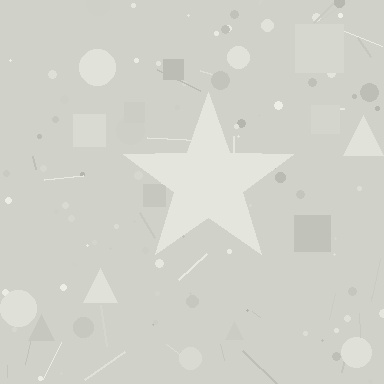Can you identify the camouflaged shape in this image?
The camouflaged shape is a star.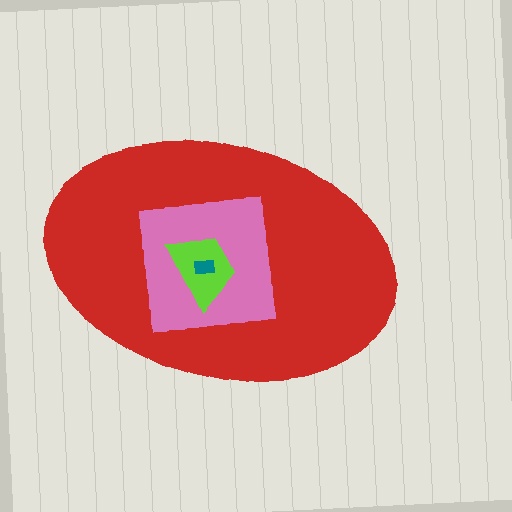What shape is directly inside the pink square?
The lime trapezoid.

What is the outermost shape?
The red ellipse.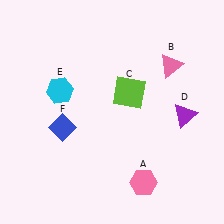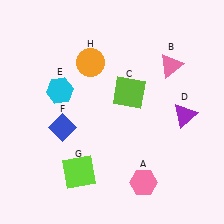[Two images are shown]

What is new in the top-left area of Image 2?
An orange circle (H) was added in the top-left area of Image 2.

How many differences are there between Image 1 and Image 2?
There are 2 differences between the two images.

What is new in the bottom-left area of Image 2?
A lime square (G) was added in the bottom-left area of Image 2.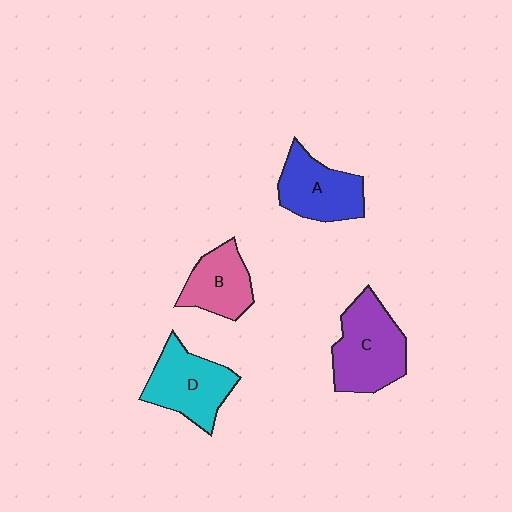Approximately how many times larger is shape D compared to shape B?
Approximately 1.3 times.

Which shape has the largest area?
Shape C (purple).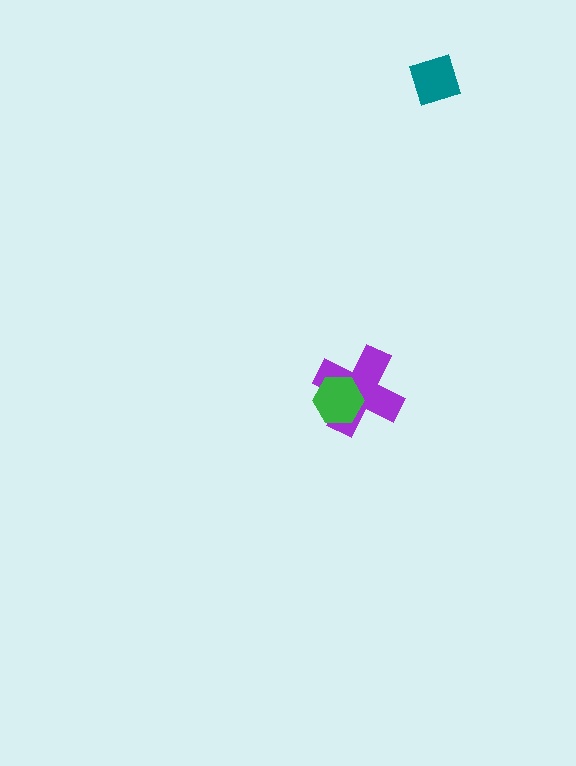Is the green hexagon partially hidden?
No, no other shape covers it.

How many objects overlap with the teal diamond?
0 objects overlap with the teal diamond.